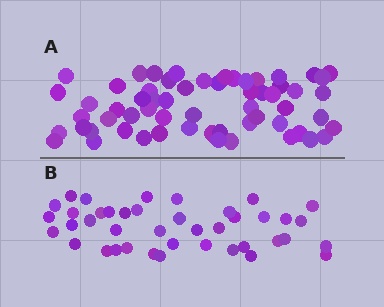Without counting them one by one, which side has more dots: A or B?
Region A (the top region) has more dots.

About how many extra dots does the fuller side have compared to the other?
Region A has approximately 20 more dots than region B.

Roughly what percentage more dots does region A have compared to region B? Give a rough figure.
About 45% more.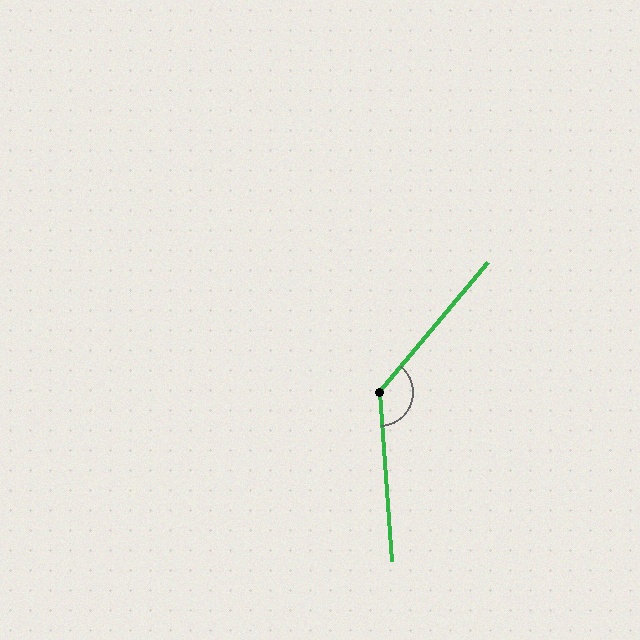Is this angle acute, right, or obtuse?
It is obtuse.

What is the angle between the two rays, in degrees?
Approximately 136 degrees.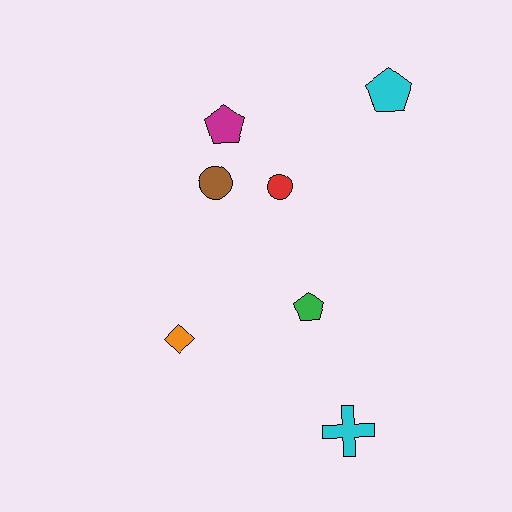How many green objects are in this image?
There is 1 green object.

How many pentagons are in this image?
There are 3 pentagons.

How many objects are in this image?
There are 7 objects.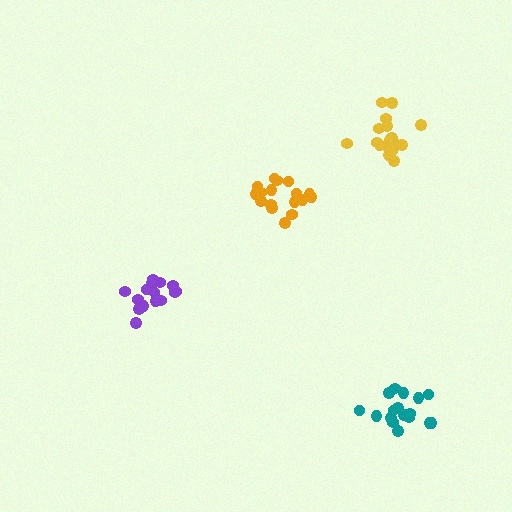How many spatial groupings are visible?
There are 4 spatial groupings.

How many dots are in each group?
Group 1: 17 dots, Group 2: 17 dots, Group 3: 16 dots, Group 4: 17 dots (67 total).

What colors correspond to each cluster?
The clusters are colored: orange, teal, purple, yellow.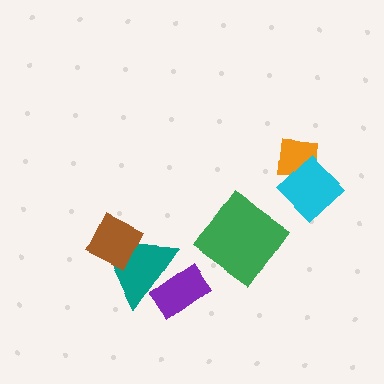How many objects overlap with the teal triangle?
2 objects overlap with the teal triangle.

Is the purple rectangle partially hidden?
Yes, it is partially covered by another shape.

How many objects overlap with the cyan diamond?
1 object overlaps with the cyan diamond.